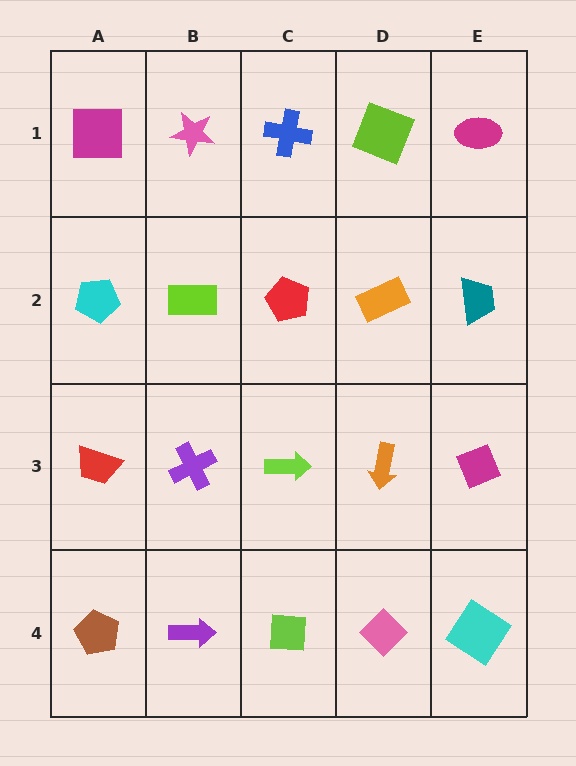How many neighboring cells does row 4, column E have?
2.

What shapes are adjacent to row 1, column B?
A lime rectangle (row 2, column B), a magenta square (row 1, column A), a blue cross (row 1, column C).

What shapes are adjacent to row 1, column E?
A teal trapezoid (row 2, column E), a lime square (row 1, column D).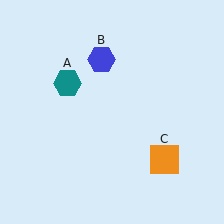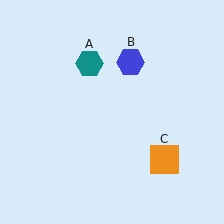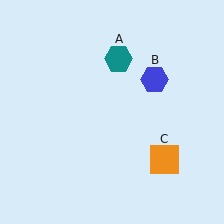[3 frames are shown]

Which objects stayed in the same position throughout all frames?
Orange square (object C) remained stationary.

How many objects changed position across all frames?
2 objects changed position: teal hexagon (object A), blue hexagon (object B).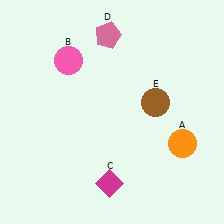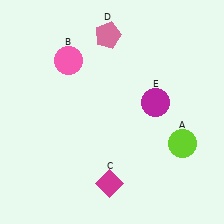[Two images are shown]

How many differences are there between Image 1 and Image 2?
There are 2 differences between the two images.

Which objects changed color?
A changed from orange to lime. E changed from brown to magenta.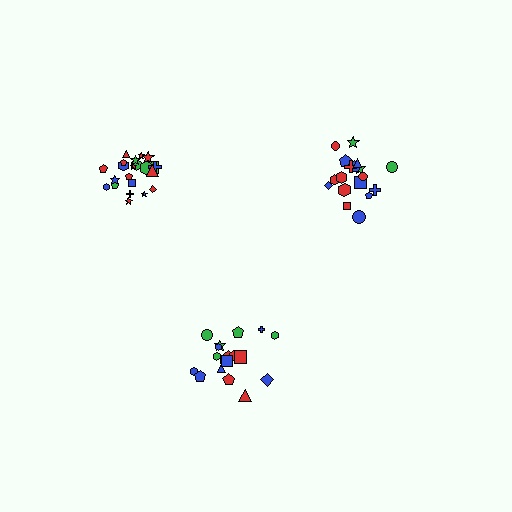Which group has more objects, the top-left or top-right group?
The top-left group.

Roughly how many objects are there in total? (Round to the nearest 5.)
Roughly 60 objects in total.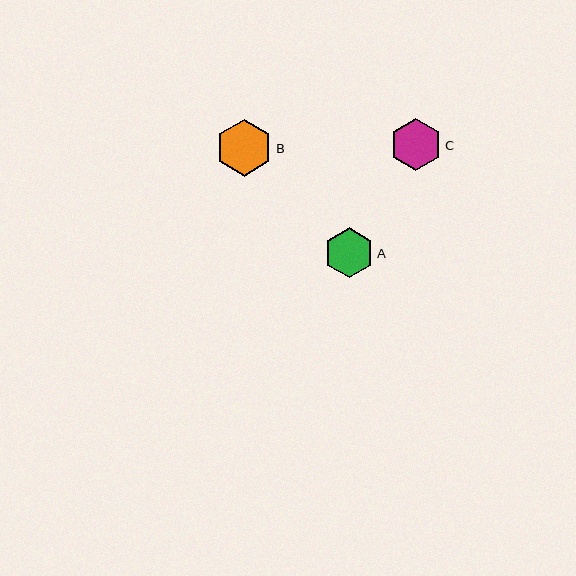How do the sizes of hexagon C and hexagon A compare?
Hexagon C and hexagon A are approximately the same size.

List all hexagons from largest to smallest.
From largest to smallest: B, C, A.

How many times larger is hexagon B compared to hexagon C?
Hexagon B is approximately 1.1 times the size of hexagon C.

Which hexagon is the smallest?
Hexagon A is the smallest with a size of approximately 50 pixels.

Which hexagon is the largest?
Hexagon B is the largest with a size of approximately 57 pixels.